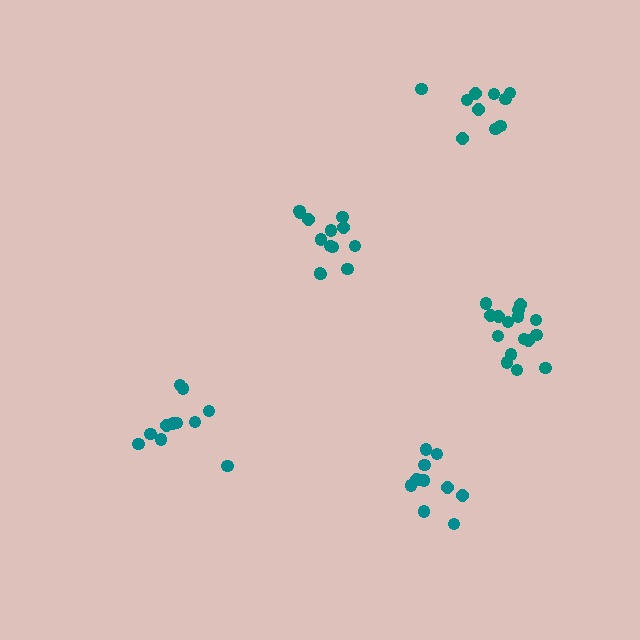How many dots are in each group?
Group 1: 13 dots, Group 2: 11 dots, Group 3: 11 dots, Group 4: 10 dots, Group 5: 16 dots (61 total).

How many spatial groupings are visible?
There are 5 spatial groupings.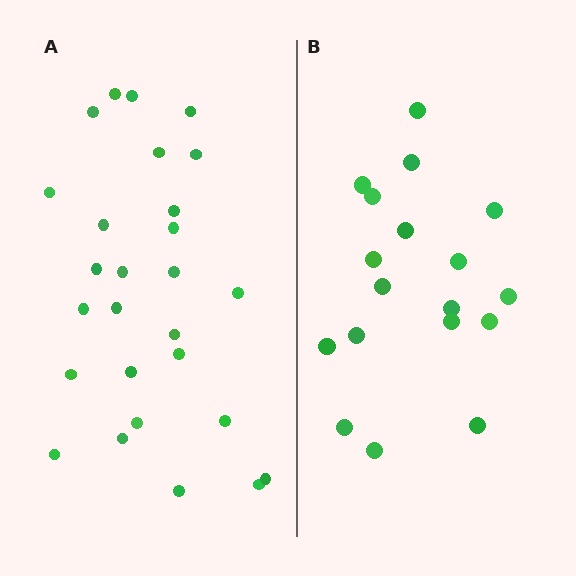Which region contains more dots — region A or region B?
Region A (the left region) has more dots.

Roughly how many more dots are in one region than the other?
Region A has roughly 8 or so more dots than region B.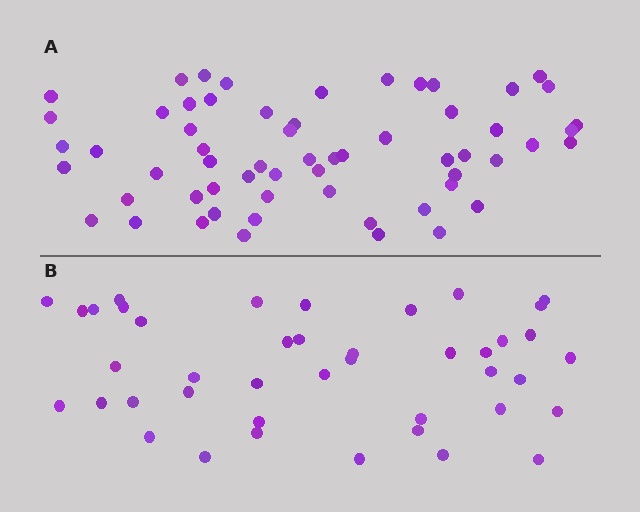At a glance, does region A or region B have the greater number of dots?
Region A (the top region) has more dots.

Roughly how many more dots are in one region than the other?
Region A has approximately 20 more dots than region B.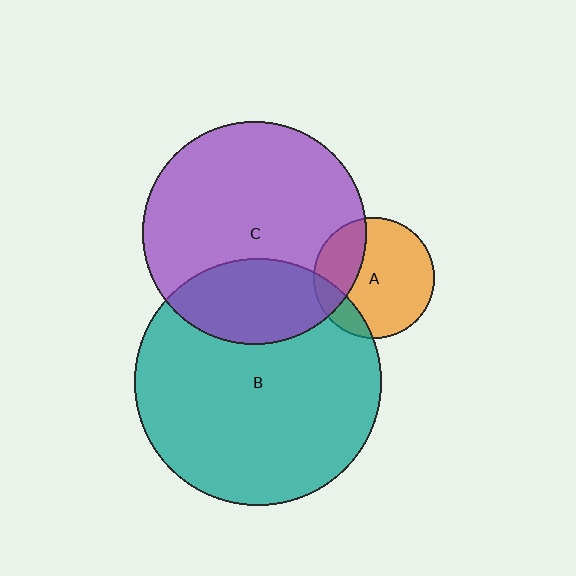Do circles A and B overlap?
Yes.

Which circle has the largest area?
Circle B (teal).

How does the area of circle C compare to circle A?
Approximately 3.4 times.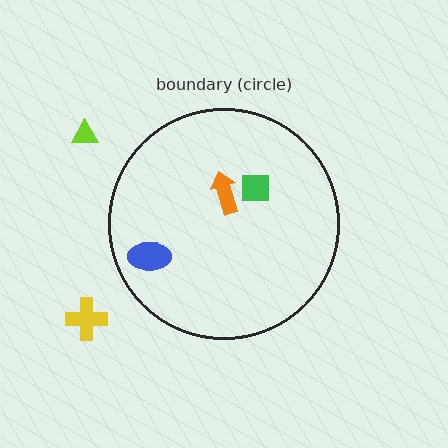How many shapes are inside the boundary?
3 inside, 2 outside.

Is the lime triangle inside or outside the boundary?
Outside.